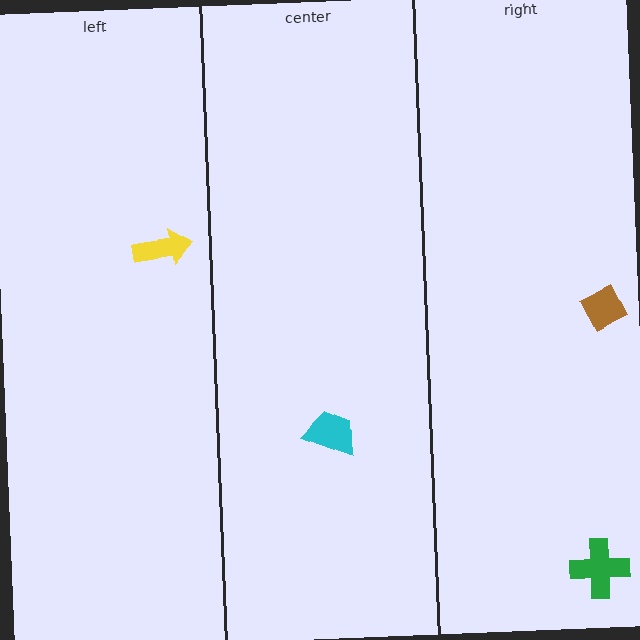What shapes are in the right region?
The brown diamond, the green cross.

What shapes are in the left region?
The yellow arrow.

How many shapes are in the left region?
1.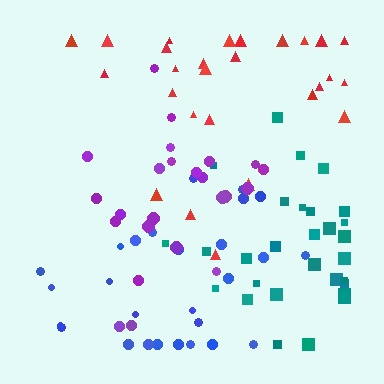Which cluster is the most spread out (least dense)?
Red.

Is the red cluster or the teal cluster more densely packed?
Teal.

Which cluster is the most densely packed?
Teal.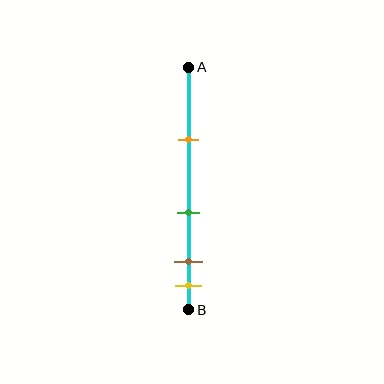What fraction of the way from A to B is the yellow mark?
The yellow mark is approximately 90% (0.9) of the way from A to B.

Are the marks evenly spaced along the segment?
No, the marks are not evenly spaced.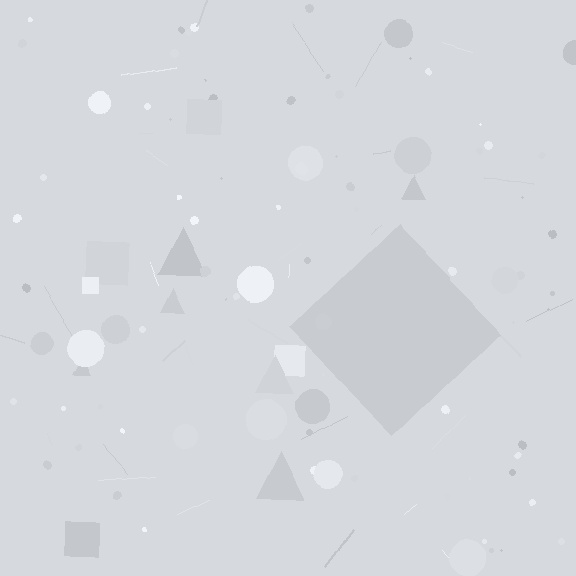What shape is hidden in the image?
A diamond is hidden in the image.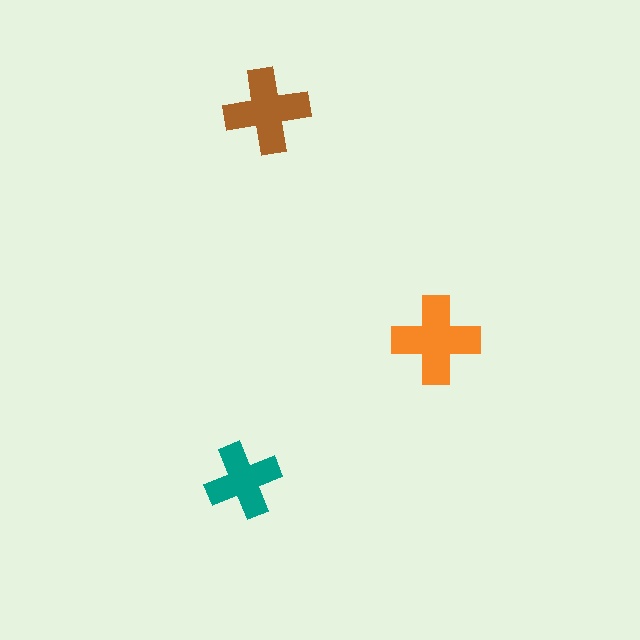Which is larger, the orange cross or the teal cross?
The orange one.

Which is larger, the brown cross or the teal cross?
The brown one.